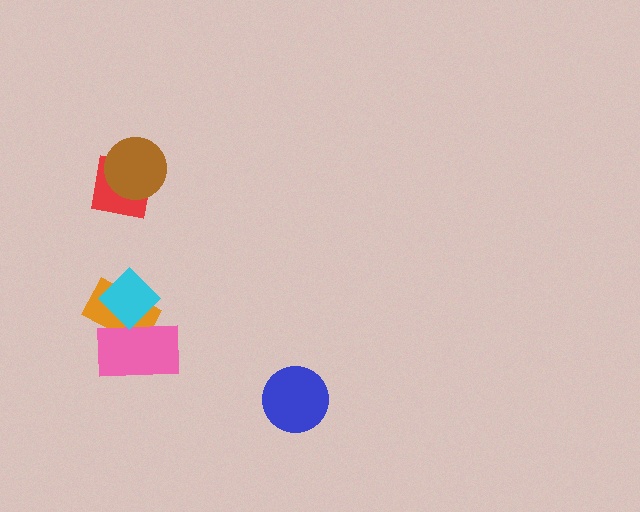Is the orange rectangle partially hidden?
Yes, it is partially covered by another shape.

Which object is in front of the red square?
The brown circle is in front of the red square.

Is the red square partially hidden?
Yes, it is partially covered by another shape.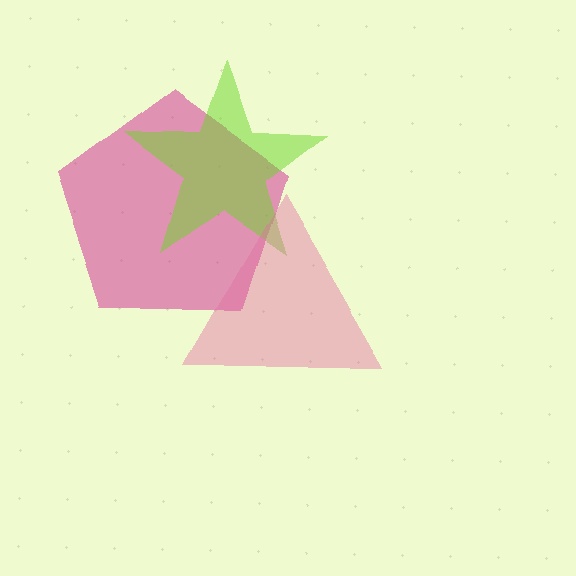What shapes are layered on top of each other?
The layered shapes are: a magenta pentagon, a lime star, a pink triangle.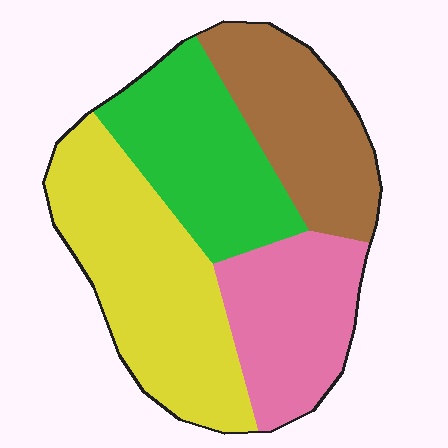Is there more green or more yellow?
Yellow.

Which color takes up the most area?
Yellow, at roughly 35%.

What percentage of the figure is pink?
Pink takes up about one fifth (1/5) of the figure.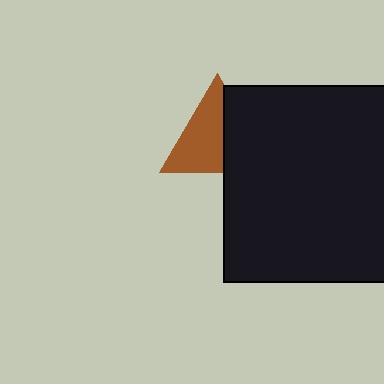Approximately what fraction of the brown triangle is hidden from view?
Roughly 40% of the brown triangle is hidden behind the black square.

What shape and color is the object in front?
The object in front is a black square.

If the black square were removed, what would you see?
You would see the complete brown triangle.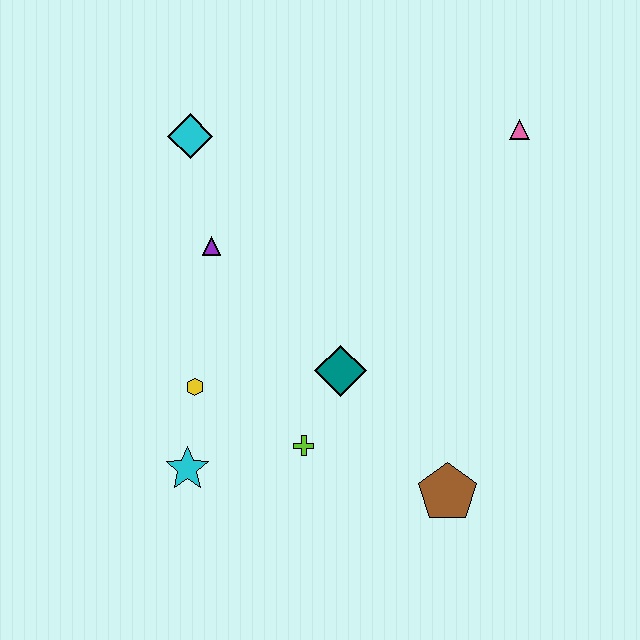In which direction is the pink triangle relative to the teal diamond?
The pink triangle is above the teal diamond.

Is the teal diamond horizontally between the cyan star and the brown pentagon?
Yes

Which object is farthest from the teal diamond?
The pink triangle is farthest from the teal diamond.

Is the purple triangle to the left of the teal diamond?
Yes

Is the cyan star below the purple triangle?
Yes